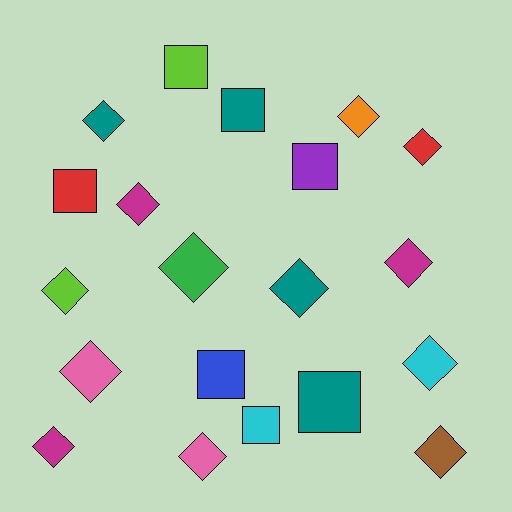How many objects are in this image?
There are 20 objects.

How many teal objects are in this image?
There are 4 teal objects.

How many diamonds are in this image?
There are 13 diamonds.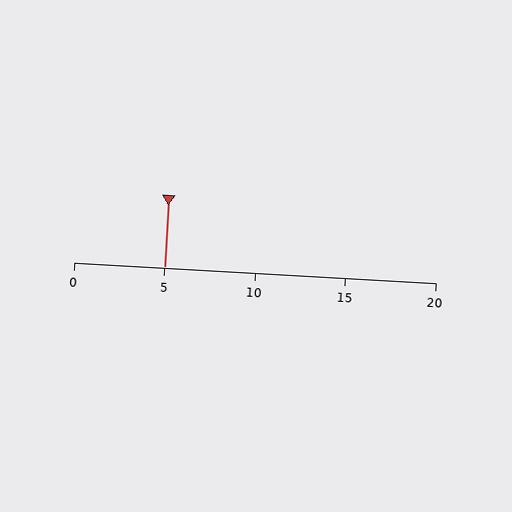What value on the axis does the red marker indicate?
The marker indicates approximately 5.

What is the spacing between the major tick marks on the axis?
The major ticks are spaced 5 apart.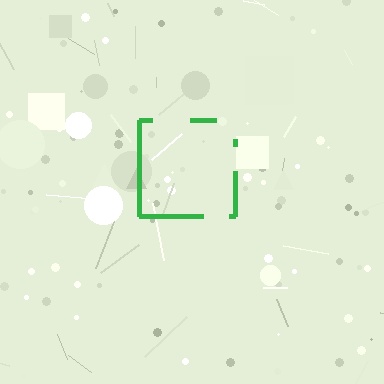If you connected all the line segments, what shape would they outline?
They would outline a square.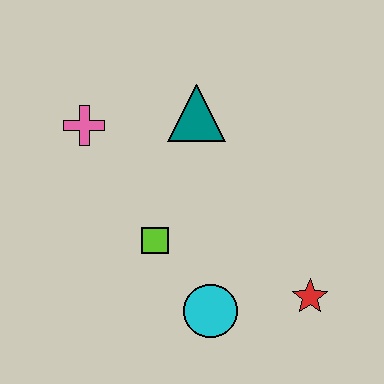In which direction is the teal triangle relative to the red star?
The teal triangle is above the red star.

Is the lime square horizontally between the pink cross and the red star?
Yes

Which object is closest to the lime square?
The cyan circle is closest to the lime square.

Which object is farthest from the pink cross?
The red star is farthest from the pink cross.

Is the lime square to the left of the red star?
Yes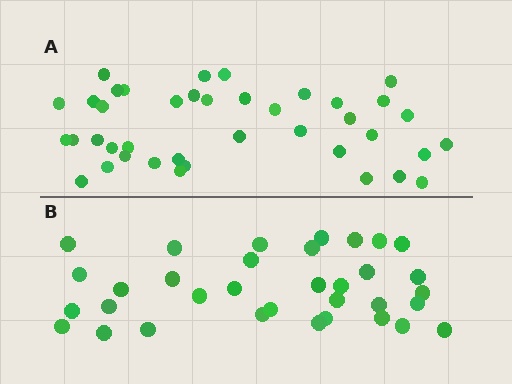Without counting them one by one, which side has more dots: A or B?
Region A (the top region) has more dots.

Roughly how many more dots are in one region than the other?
Region A has about 6 more dots than region B.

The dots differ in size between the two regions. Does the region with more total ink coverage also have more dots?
No. Region B has more total ink coverage because its dots are larger, but region A actually contains more individual dots. Total area can be misleading — the number of items is what matters here.